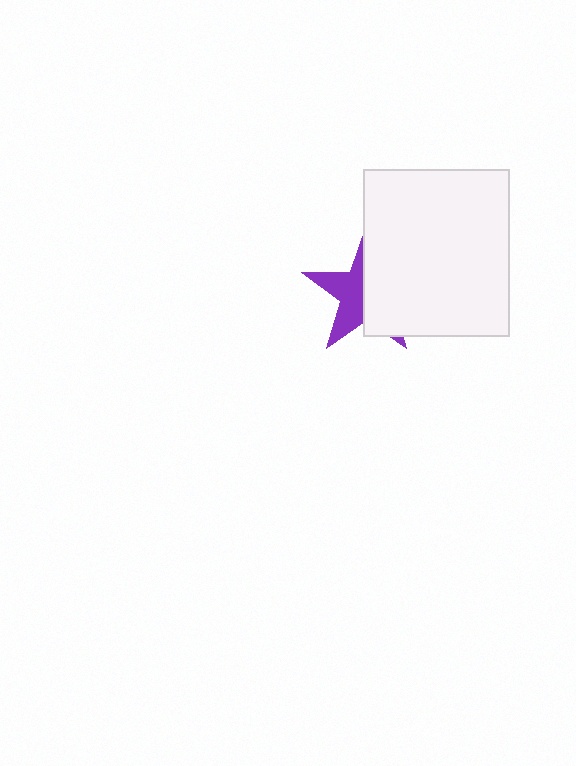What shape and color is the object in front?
The object in front is a white rectangle.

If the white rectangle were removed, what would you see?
You would see the complete purple star.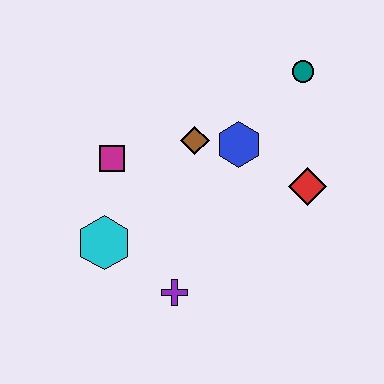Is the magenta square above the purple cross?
Yes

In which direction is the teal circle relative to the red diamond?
The teal circle is above the red diamond.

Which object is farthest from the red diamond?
The cyan hexagon is farthest from the red diamond.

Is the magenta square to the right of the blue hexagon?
No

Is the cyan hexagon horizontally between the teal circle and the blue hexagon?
No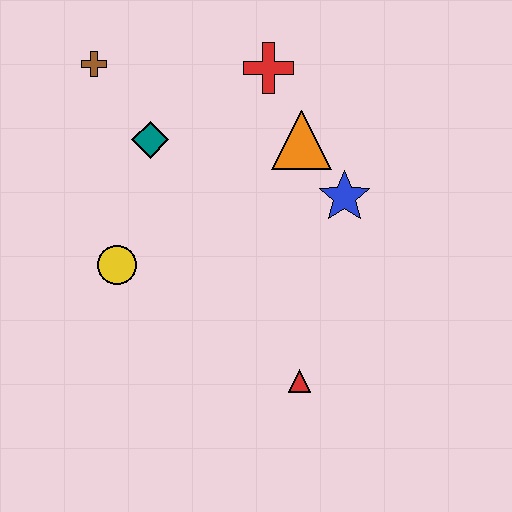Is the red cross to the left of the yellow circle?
No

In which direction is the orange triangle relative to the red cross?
The orange triangle is below the red cross.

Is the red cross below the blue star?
No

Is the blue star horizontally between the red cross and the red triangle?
No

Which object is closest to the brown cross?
The teal diamond is closest to the brown cross.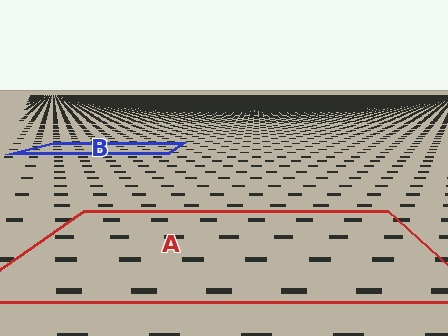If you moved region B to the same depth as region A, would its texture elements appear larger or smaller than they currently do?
They would appear larger. At a closer depth, the same texture elements are projected at a bigger on-screen size.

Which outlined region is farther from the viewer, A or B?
Region B is farther from the viewer — the texture elements inside it appear smaller and more densely packed.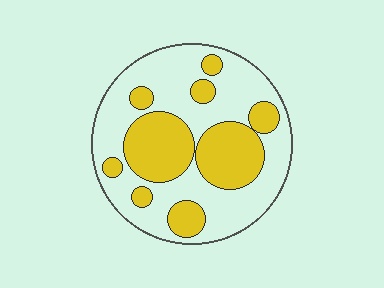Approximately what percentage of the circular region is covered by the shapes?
Approximately 35%.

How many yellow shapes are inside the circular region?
9.